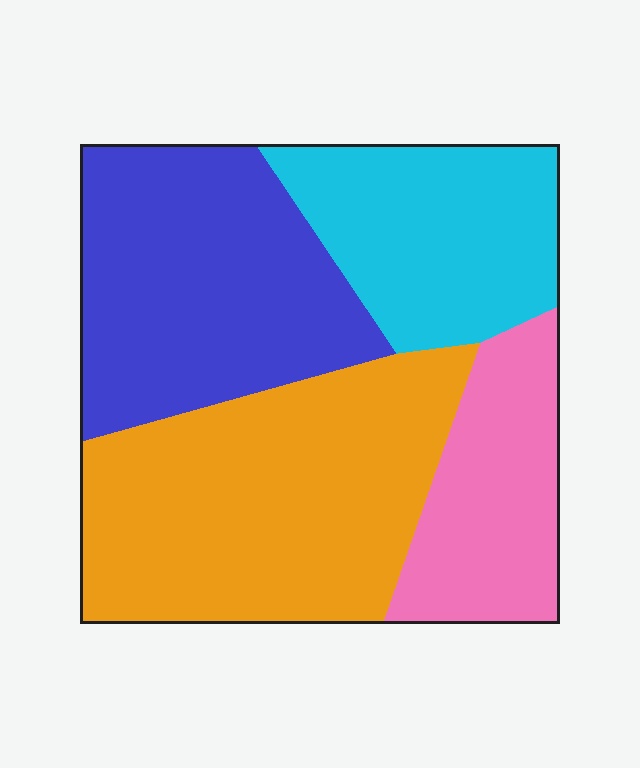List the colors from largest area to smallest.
From largest to smallest: orange, blue, cyan, pink.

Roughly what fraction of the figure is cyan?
Cyan covers roughly 20% of the figure.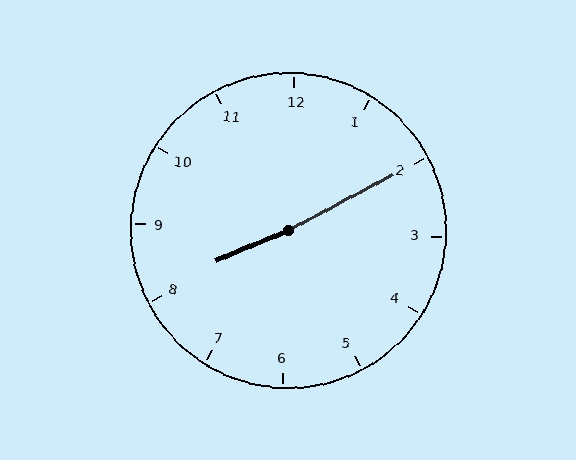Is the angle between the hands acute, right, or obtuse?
It is obtuse.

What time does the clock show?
8:10.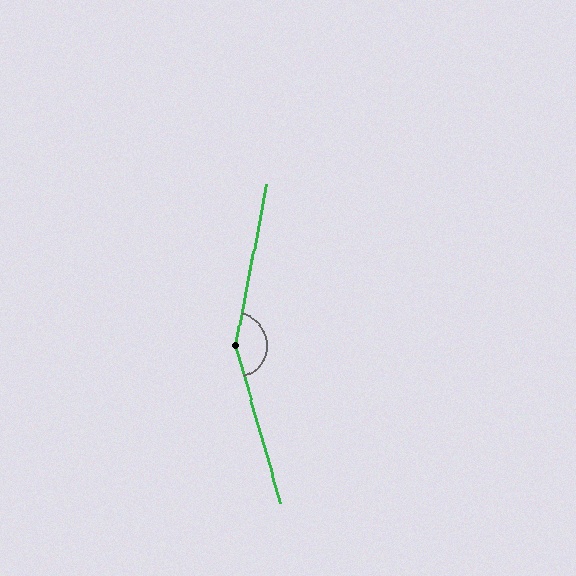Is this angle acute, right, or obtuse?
It is obtuse.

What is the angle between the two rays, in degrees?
Approximately 153 degrees.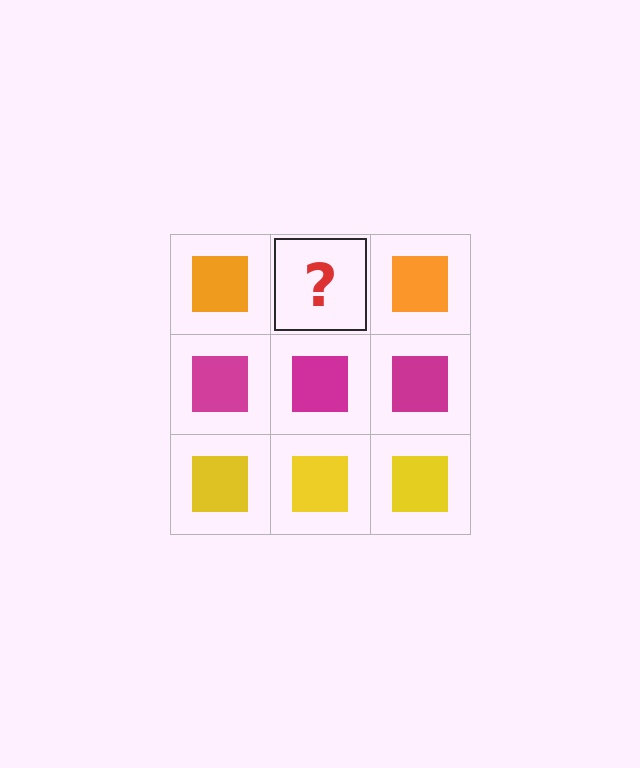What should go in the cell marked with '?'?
The missing cell should contain an orange square.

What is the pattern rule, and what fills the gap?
The rule is that each row has a consistent color. The gap should be filled with an orange square.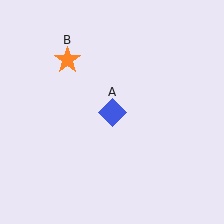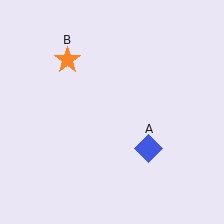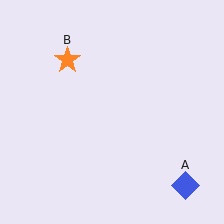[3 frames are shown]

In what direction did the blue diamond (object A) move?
The blue diamond (object A) moved down and to the right.